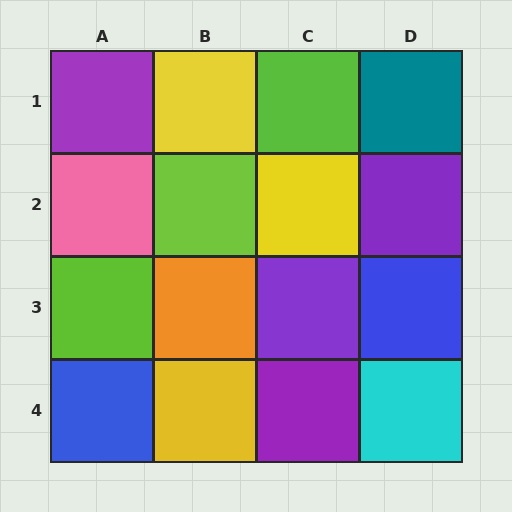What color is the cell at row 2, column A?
Pink.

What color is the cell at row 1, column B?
Yellow.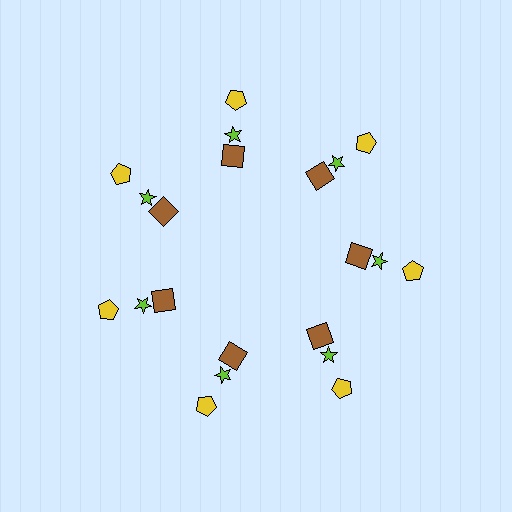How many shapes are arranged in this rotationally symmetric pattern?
There are 21 shapes, arranged in 7 groups of 3.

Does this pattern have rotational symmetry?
Yes, this pattern has 7-fold rotational symmetry. It looks the same after rotating 51 degrees around the center.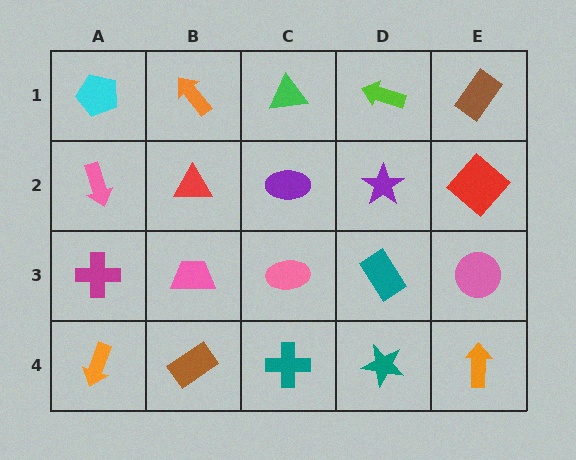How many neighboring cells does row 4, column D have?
3.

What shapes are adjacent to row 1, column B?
A red triangle (row 2, column B), a cyan pentagon (row 1, column A), a green triangle (row 1, column C).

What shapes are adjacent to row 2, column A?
A cyan pentagon (row 1, column A), a magenta cross (row 3, column A), a red triangle (row 2, column B).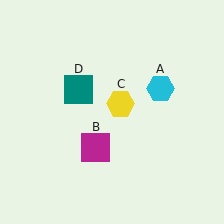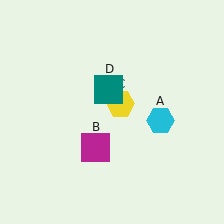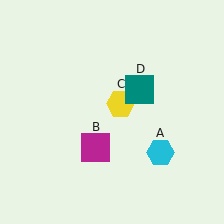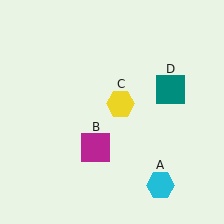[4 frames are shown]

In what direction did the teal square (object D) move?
The teal square (object D) moved right.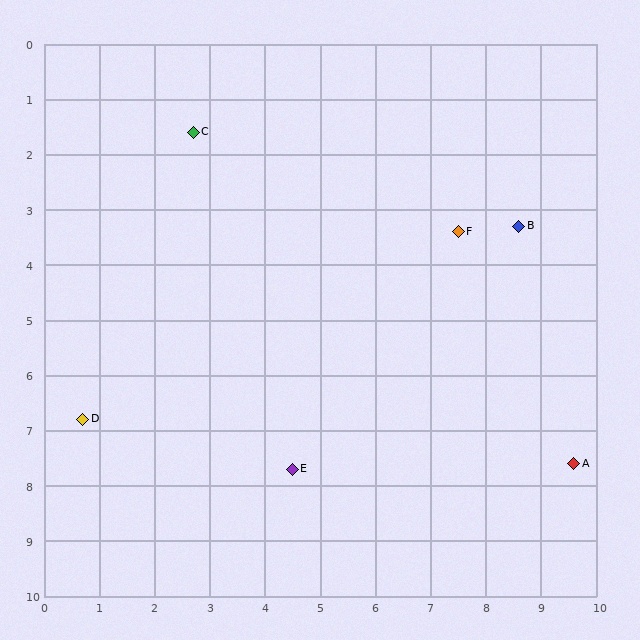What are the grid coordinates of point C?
Point C is at approximately (2.7, 1.6).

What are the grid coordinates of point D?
Point D is at approximately (0.7, 6.8).